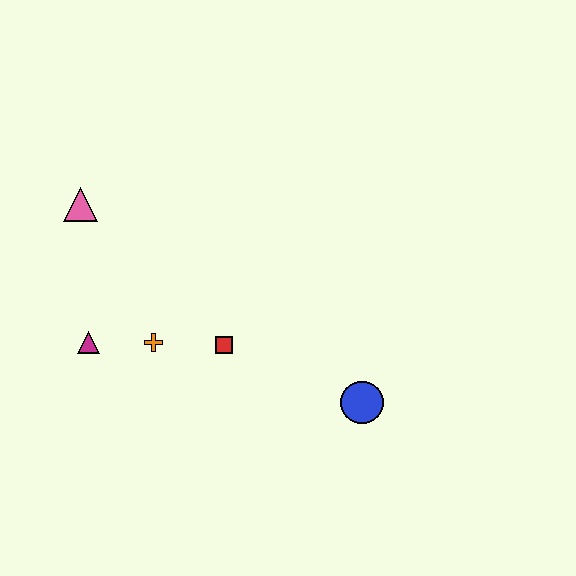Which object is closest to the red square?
The orange cross is closest to the red square.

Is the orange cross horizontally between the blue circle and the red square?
No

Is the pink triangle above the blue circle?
Yes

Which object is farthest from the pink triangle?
The blue circle is farthest from the pink triangle.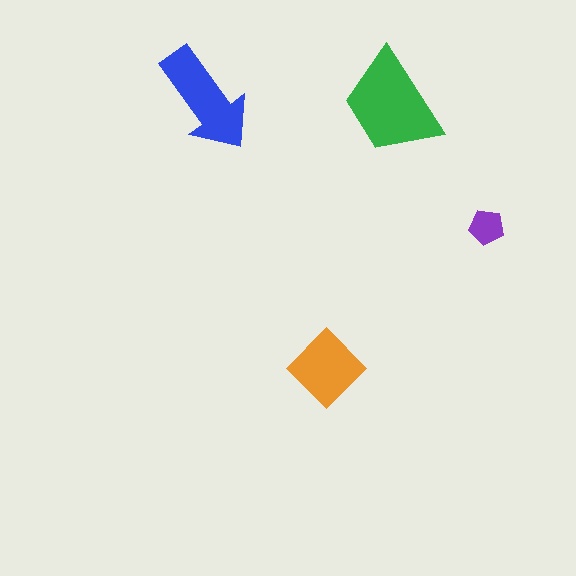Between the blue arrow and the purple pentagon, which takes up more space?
The blue arrow.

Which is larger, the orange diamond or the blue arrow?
The blue arrow.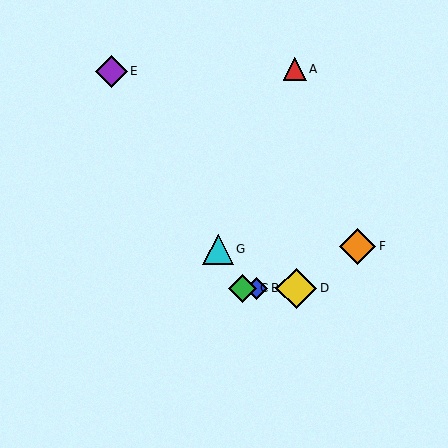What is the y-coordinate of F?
Object F is at y≈246.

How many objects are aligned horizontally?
3 objects (B, C, D) are aligned horizontally.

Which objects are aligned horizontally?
Objects B, C, D are aligned horizontally.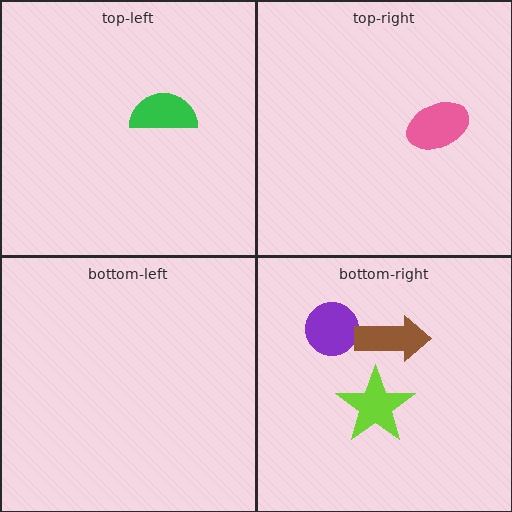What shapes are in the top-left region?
The green semicircle.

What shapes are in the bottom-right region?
The lime star, the purple circle, the brown arrow.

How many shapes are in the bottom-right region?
3.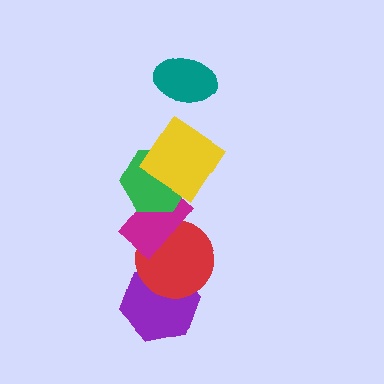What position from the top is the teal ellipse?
The teal ellipse is 1st from the top.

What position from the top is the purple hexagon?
The purple hexagon is 6th from the top.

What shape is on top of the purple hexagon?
The red circle is on top of the purple hexagon.